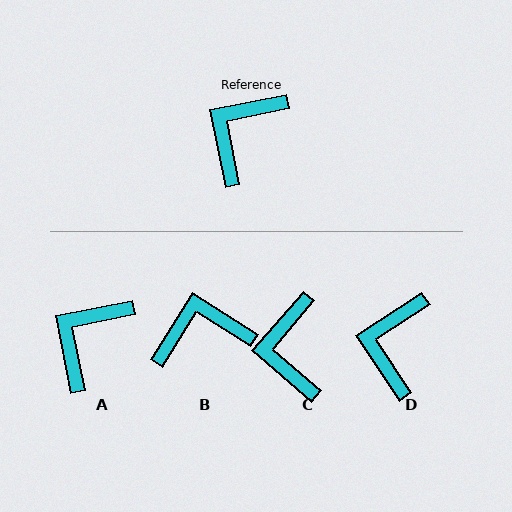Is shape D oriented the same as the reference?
No, it is off by about 22 degrees.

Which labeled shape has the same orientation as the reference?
A.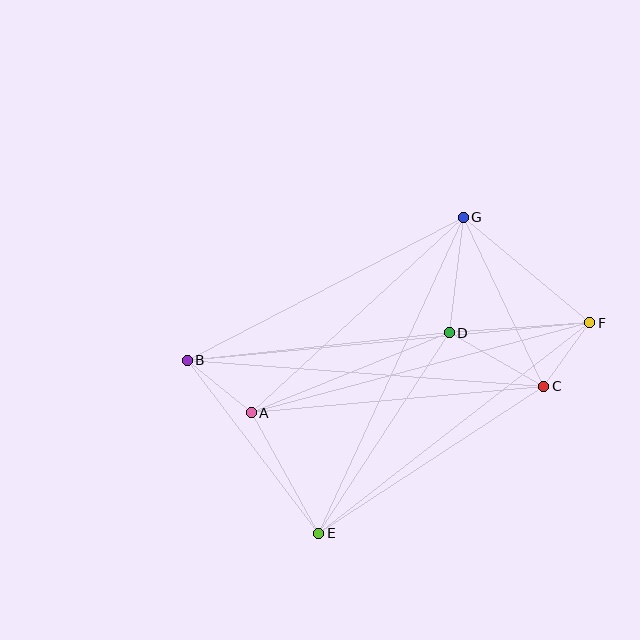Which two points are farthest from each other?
Points B and F are farthest from each other.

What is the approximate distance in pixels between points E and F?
The distance between E and F is approximately 343 pixels.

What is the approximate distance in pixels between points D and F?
The distance between D and F is approximately 141 pixels.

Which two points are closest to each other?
Points C and F are closest to each other.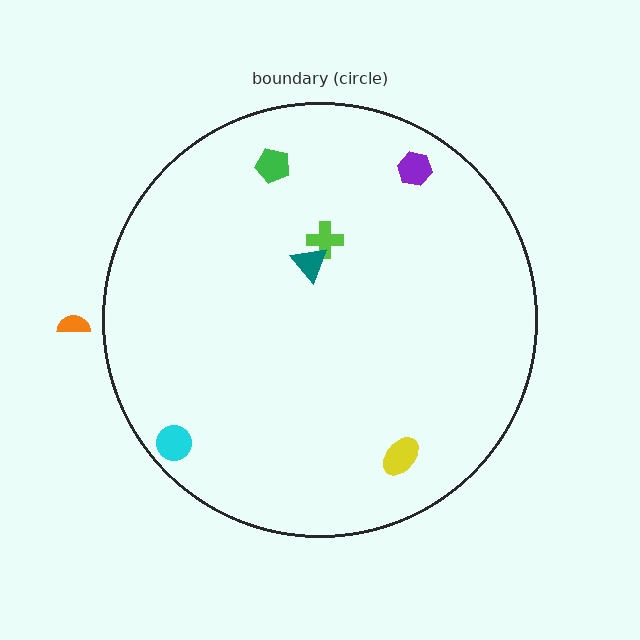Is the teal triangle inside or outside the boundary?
Inside.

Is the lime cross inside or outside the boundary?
Inside.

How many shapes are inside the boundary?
6 inside, 1 outside.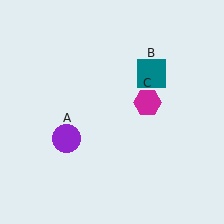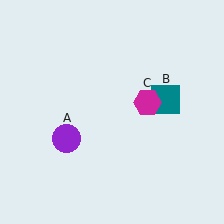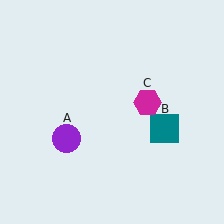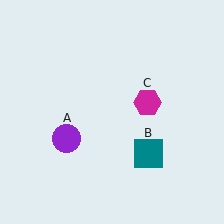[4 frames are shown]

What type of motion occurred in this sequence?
The teal square (object B) rotated clockwise around the center of the scene.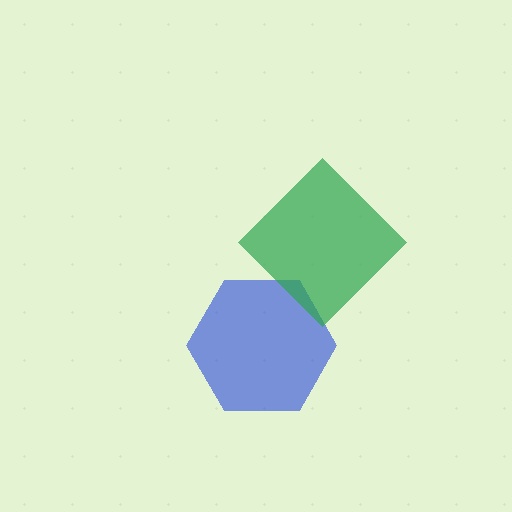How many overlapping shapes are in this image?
There are 2 overlapping shapes in the image.